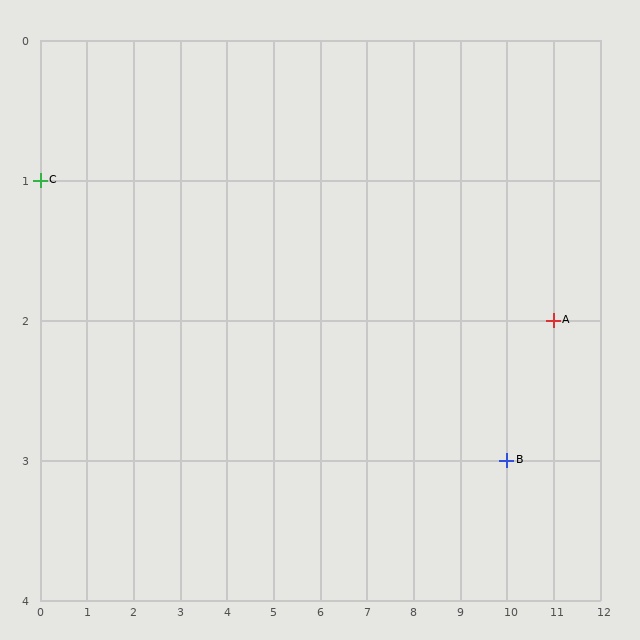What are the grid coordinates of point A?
Point A is at grid coordinates (11, 2).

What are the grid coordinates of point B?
Point B is at grid coordinates (10, 3).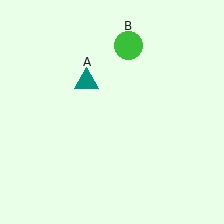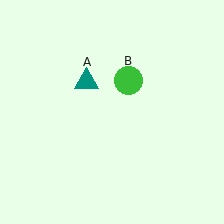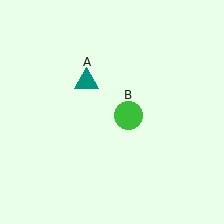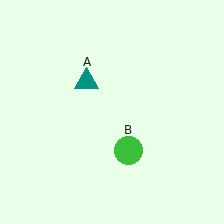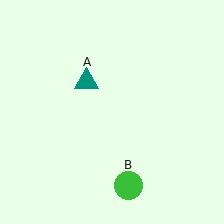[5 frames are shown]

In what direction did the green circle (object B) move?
The green circle (object B) moved down.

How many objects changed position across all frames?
1 object changed position: green circle (object B).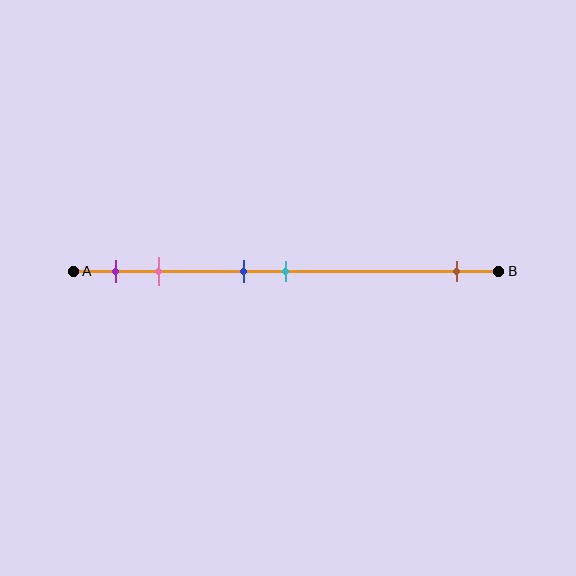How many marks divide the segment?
There are 5 marks dividing the segment.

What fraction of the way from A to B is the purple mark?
The purple mark is approximately 10% (0.1) of the way from A to B.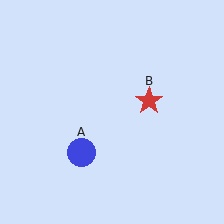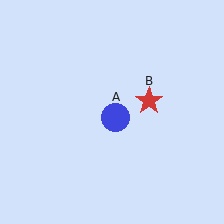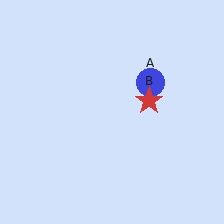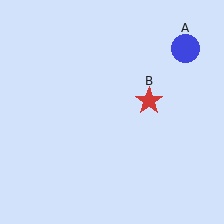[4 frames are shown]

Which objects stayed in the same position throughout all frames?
Red star (object B) remained stationary.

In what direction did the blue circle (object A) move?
The blue circle (object A) moved up and to the right.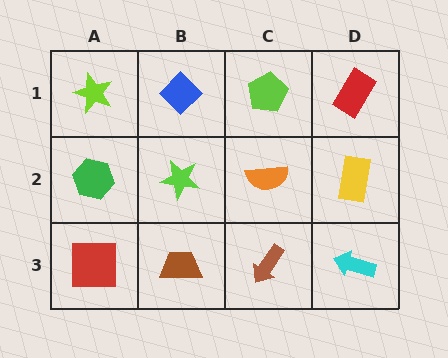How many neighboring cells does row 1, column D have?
2.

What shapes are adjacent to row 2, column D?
A red rectangle (row 1, column D), a cyan arrow (row 3, column D), an orange semicircle (row 2, column C).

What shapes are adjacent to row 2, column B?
A blue diamond (row 1, column B), a brown trapezoid (row 3, column B), a green hexagon (row 2, column A), an orange semicircle (row 2, column C).